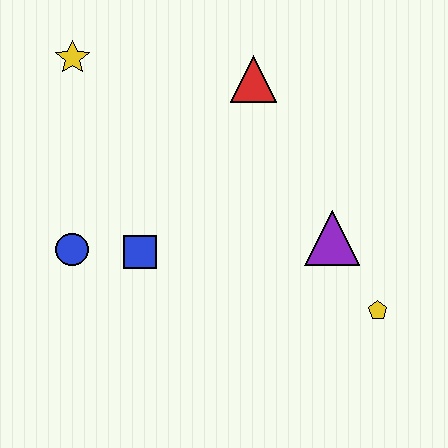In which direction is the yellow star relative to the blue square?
The yellow star is above the blue square.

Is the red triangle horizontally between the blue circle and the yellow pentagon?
Yes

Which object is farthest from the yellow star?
The yellow pentagon is farthest from the yellow star.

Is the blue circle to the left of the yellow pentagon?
Yes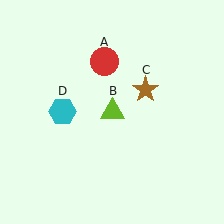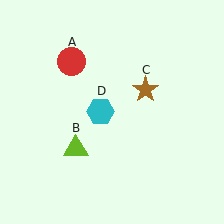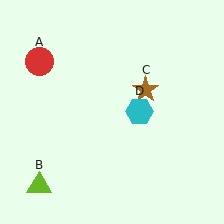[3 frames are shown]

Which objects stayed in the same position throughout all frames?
Brown star (object C) remained stationary.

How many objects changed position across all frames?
3 objects changed position: red circle (object A), lime triangle (object B), cyan hexagon (object D).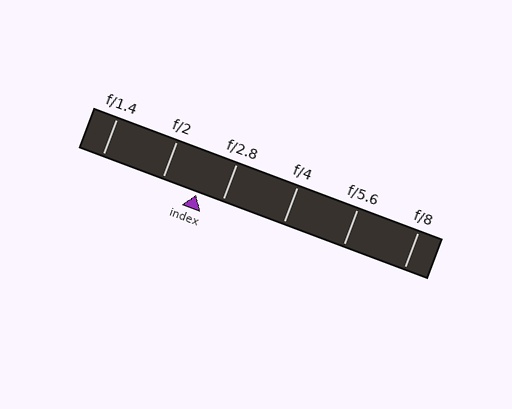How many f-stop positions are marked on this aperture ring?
There are 6 f-stop positions marked.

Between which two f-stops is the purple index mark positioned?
The index mark is between f/2 and f/2.8.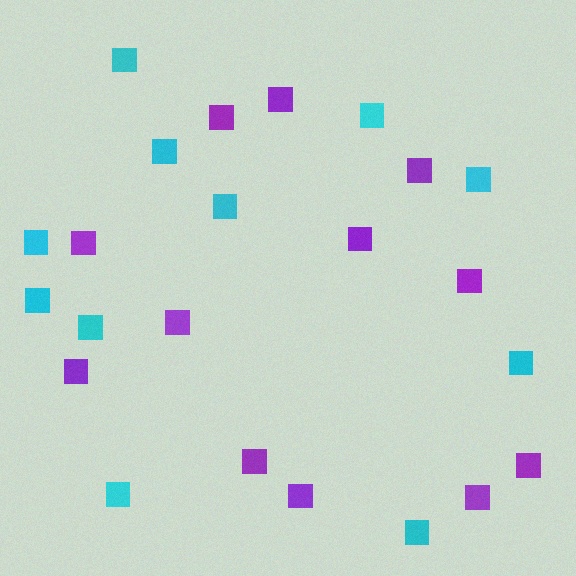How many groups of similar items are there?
There are 2 groups: one group of purple squares (12) and one group of cyan squares (11).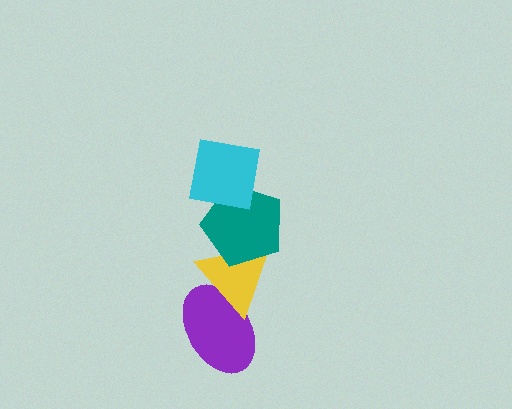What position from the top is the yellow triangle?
The yellow triangle is 3rd from the top.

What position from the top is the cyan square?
The cyan square is 1st from the top.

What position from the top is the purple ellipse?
The purple ellipse is 4th from the top.